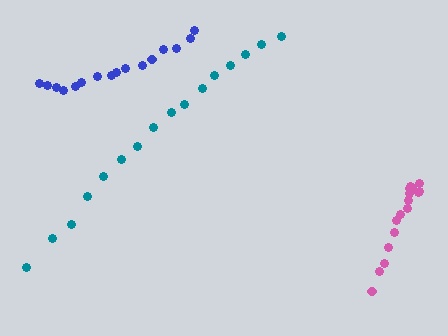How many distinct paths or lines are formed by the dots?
There are 3 distinct paths.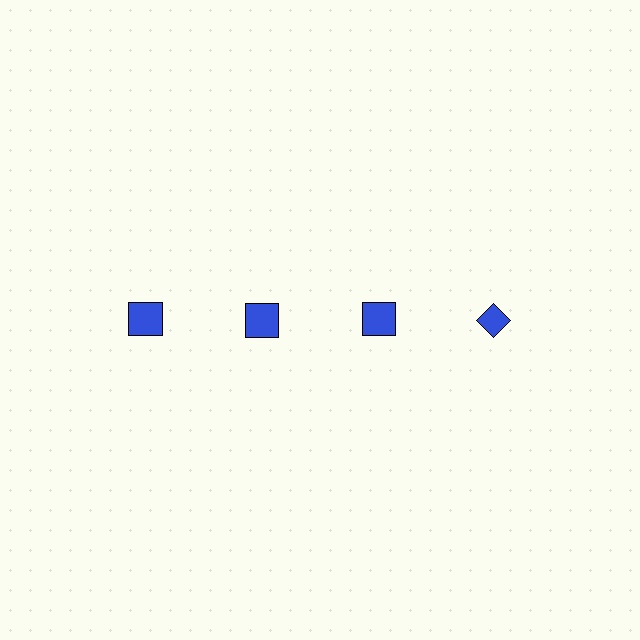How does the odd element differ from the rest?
It has a different shape: diamond instead of square.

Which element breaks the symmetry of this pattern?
The blue diamond in the top row, second from right column breaks the symmetry. All other shapes are blue squares.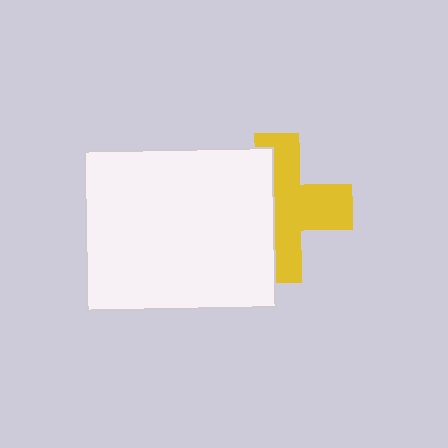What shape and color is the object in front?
The object in front is a white rectangle.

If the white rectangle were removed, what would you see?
You would see the complete yellow cross.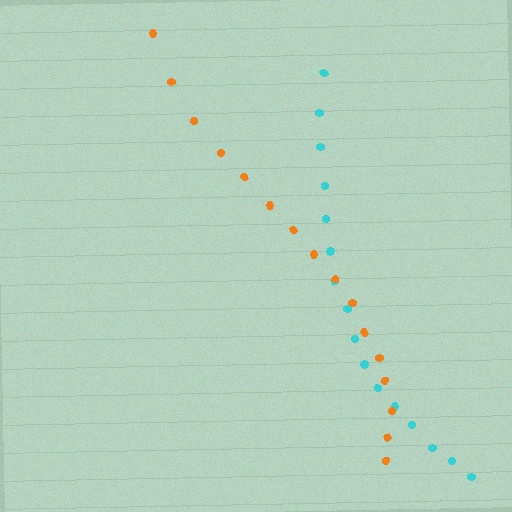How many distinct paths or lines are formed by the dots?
There are 2 distinct paths.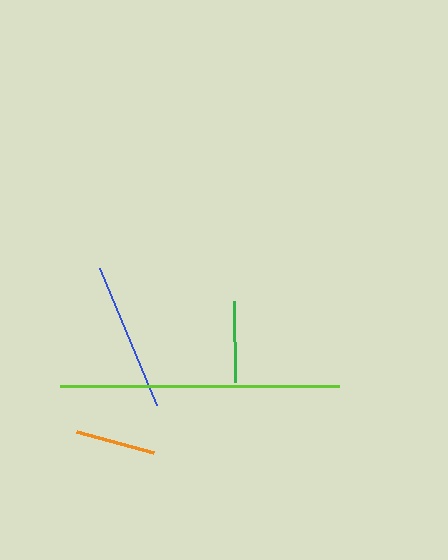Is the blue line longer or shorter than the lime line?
The lime line is longer than the blue line.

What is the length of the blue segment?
The blue segment is approximately 148 pixels long.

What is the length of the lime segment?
The lime segment is approximately 279 pixels long.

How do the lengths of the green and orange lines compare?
The green and orange lines are approximately the same length.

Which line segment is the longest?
The lime line is the longest at approximately 279 pixels.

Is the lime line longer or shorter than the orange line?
The lime line is longer than the orange line.